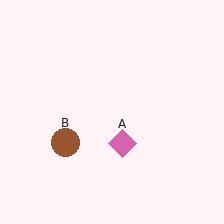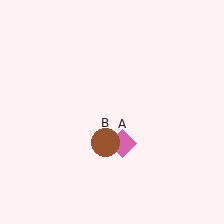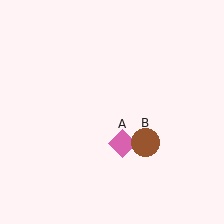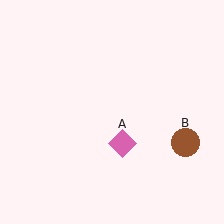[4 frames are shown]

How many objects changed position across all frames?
1 object changed position: brown circle (object B).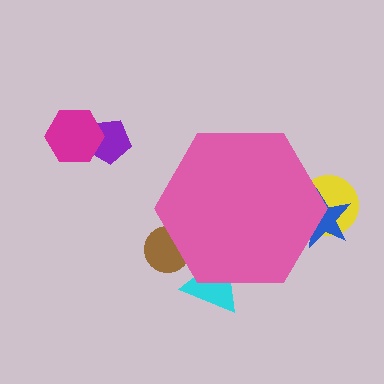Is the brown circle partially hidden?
Yes, the brown circle is partially hidden behind the pink hexagon.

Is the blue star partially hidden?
Yes, the blue star is partially hidden behind the pink hexagon.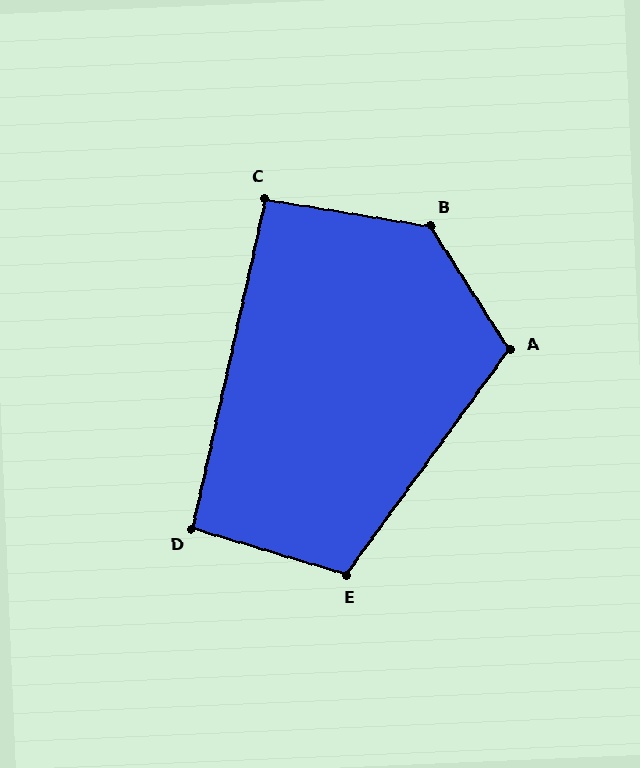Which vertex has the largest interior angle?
B, at approximately 132 degrees.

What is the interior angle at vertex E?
Approximately 109 degrees (obtuse).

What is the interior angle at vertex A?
Approximately 112 degrees (obtuse).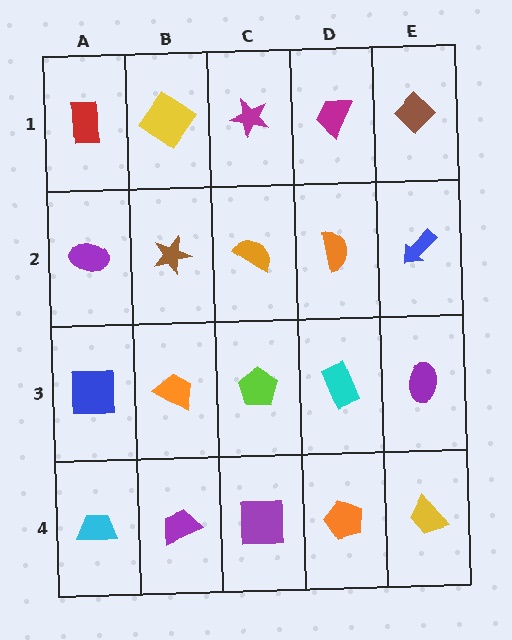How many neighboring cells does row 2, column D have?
4.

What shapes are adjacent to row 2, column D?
A magenta trapezoid (row 1, column D), a cyan rectangle (row 3, column D), an orange semicircle (row 2, column C), a blue arrow (row 2, column E).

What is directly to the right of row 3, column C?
A cyan rectangle.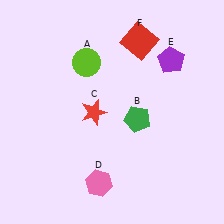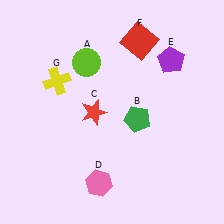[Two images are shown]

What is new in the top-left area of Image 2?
A yellow cross (G) was added in the top-left area of Image 2.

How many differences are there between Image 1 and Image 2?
There is 1 difference between the two images.